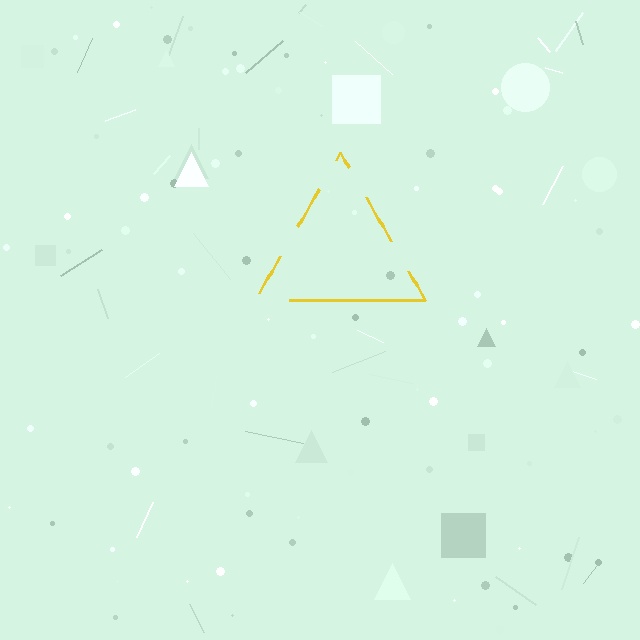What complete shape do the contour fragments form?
The contour fragments form a triangle.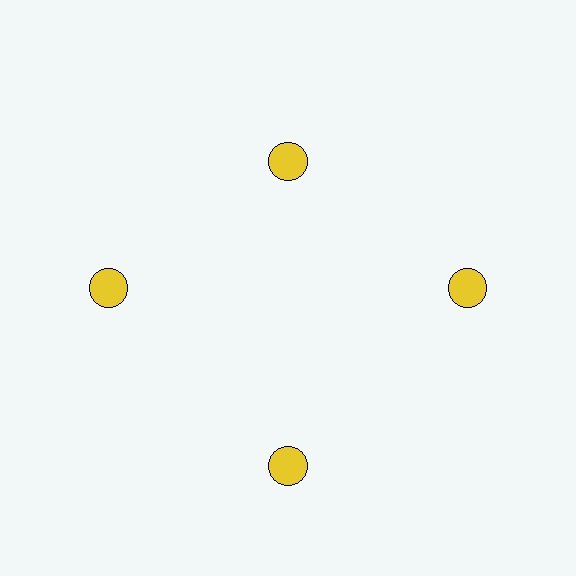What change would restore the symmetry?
The symmetry would be restored by moving it outward, back onto the ring so that all 4 circles sit at equal angles and equal distance from the center.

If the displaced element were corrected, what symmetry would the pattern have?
It would have 4-fold rotational symmetry — the pattern would map onto itself every 90 degrees.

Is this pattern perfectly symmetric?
No. The 4 yellow circles are arranged in a ring, but one element near the 12 o'clock position is pulled inward toward the center, breaking the 4-fold rotational symmetry.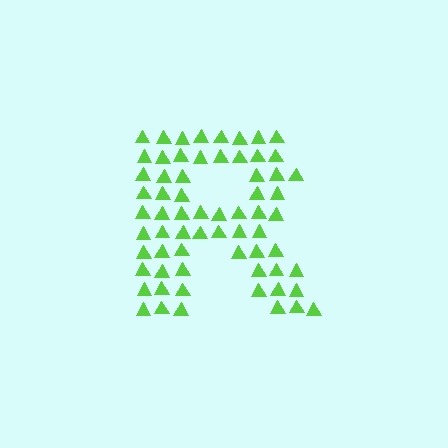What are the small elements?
The small elements are triangles.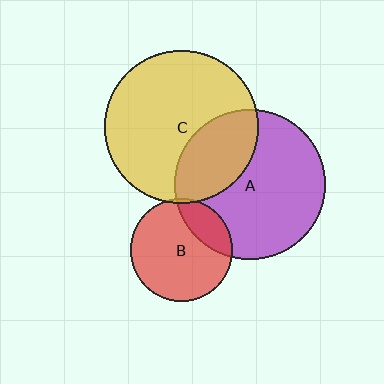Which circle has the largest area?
Circle C (yellow).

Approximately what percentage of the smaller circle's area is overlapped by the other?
Approximately 30%.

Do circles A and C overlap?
Yes.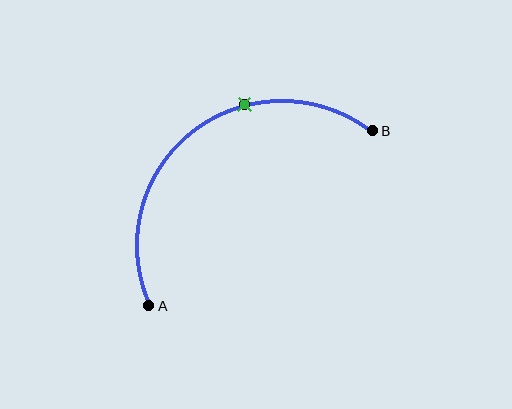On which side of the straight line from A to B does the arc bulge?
The arc bulges above and to the left of the straight line connecting A and B.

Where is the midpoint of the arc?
The arc midpoint is the point on the curve farthest from the straight line joining A and B. It sits above and to the left of that line.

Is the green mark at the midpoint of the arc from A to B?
No. The green mark lies on the arc but is closer to endpoint B. The arc midpoint would be at the point on the curve equidistant along the arc from both A and B.